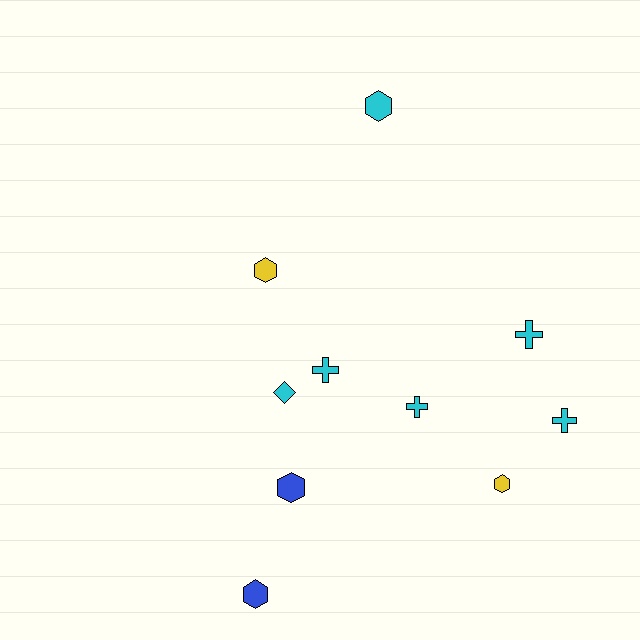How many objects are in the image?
There are 10 objects.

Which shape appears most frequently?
Hexagon, with 5 objects.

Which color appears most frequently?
Cyan, with 6 objects.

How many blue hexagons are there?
There are 2 blue hexagons.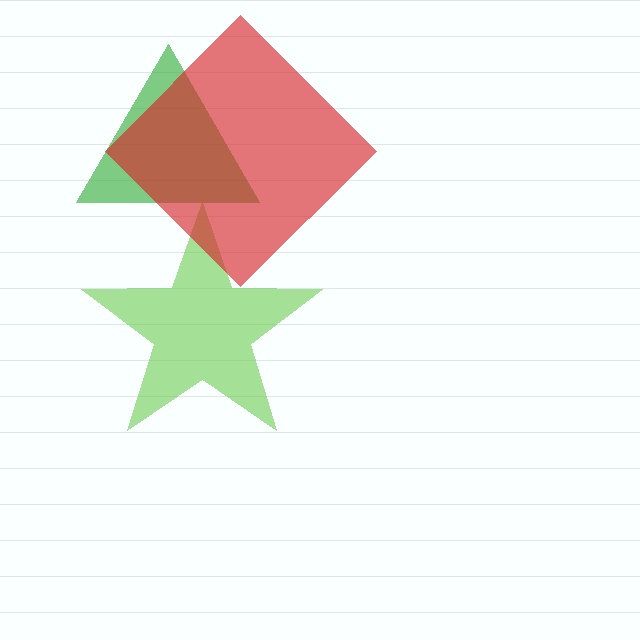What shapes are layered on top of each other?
The layered shapes are: a green triangle, a lime star, a red diamond.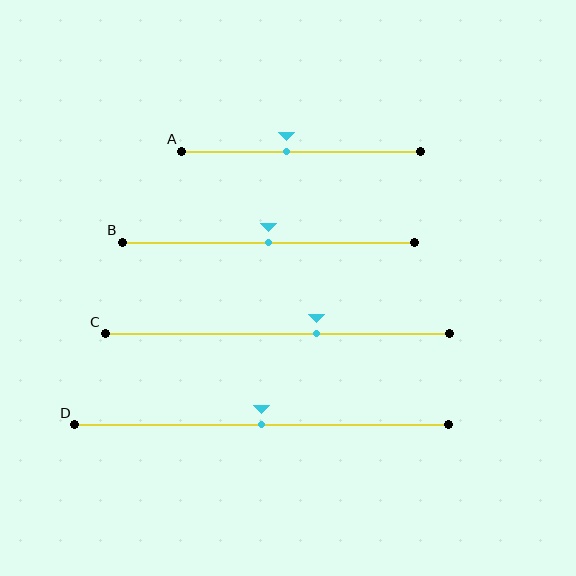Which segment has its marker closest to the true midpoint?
Segment B has its marker closest to the true midpoint.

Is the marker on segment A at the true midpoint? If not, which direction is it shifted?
No, the marker on segment A is shifted to the left by about 6% of the segment length.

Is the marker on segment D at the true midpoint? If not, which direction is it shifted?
Yes, the marker on segment D is at the true midpoint.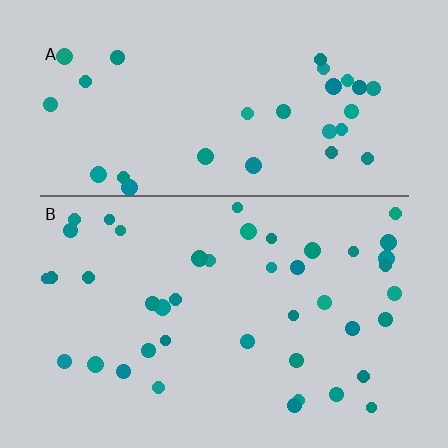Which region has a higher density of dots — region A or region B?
B (the bottom).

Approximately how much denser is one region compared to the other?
Approximately 1.3× — region B over region A.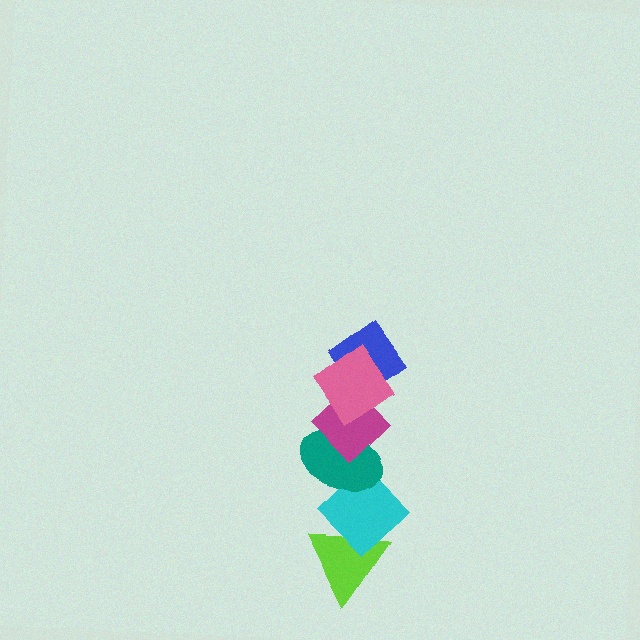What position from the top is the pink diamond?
The pink diamond is 1st from the top.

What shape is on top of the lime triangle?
The cyan diamond is on top of the lime triangle.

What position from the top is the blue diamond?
The blue diamond is 2nd from the top.